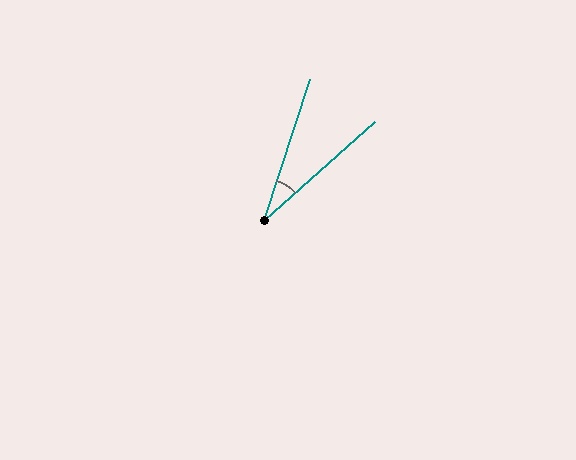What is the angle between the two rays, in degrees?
Approximately 30 degrees.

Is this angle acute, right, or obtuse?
It is acute.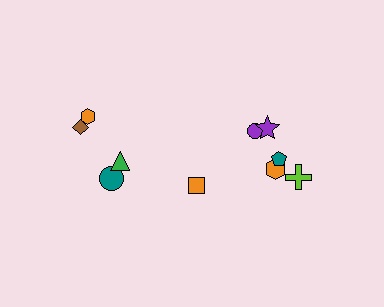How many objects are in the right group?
There are 6 objects.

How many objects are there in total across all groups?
There are 10 objects.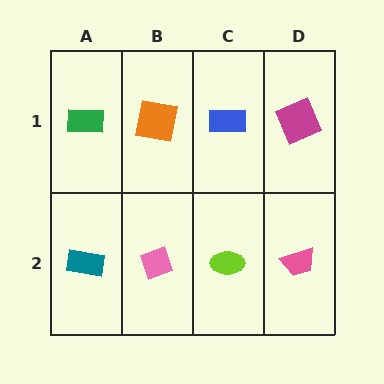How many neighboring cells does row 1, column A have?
2.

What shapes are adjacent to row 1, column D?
A pink trapezoid (row 2, column D), a blue rectangle (row 1, column C).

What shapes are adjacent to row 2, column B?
An orange square (row 1, column B), a teal rectangle (row 2, column A), a lime ellipse (row 2, column C).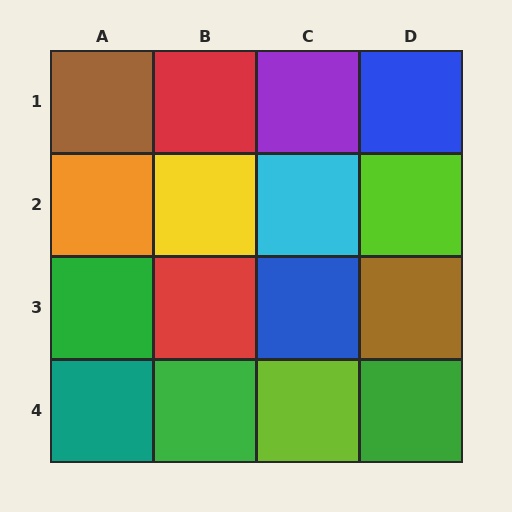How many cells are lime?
2 cells are lime.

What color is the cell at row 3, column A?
Green.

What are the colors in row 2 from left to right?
Orange, yellow, cyan, lime.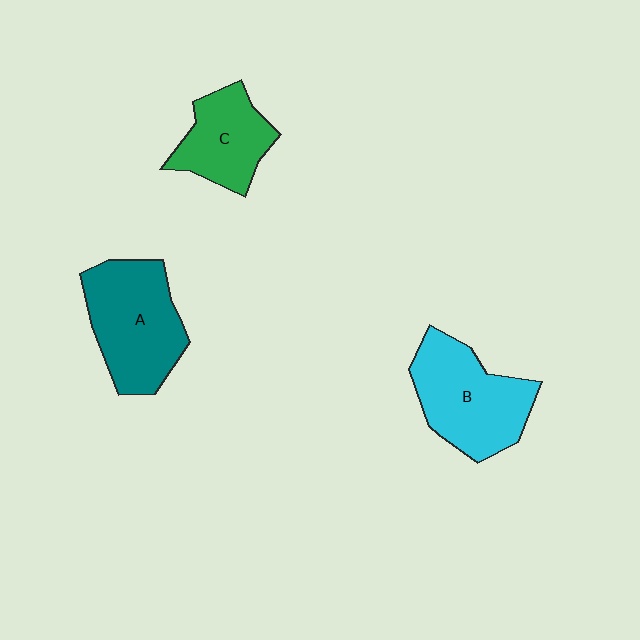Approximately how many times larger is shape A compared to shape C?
Approximately 1.4 times.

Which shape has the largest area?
Shape A (teal).